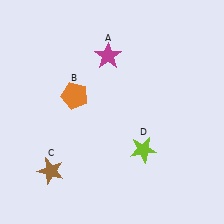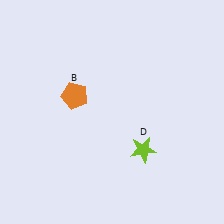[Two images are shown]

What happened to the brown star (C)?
The brown star (C) was removed in Image 2. It was in the bottom-left area of Image 1.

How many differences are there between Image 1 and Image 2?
There are 2 differences between the two images.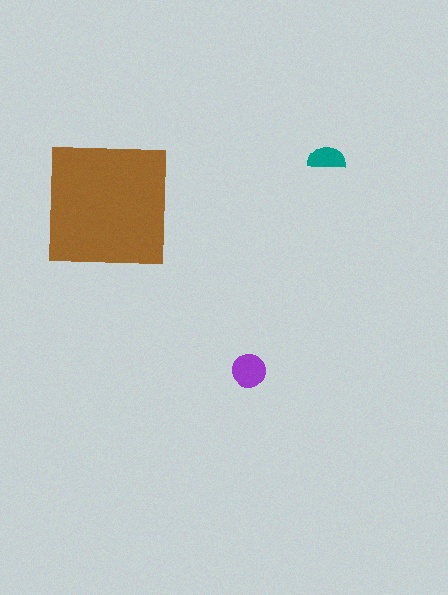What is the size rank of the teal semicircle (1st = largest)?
3rd.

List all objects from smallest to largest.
The teal semicircle, the purple circle, the brown square.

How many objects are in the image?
There are 3 objects in the image.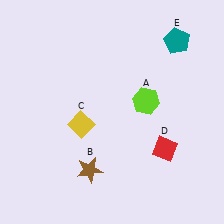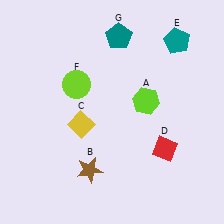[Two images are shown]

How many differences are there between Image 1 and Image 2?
There are 2 differences between the two images.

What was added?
A lime circle (F), a teal pentagon (G) were added in Image 2.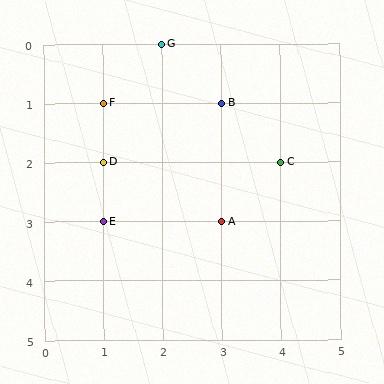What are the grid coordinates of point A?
Point A is at grid coordinates (3, 3).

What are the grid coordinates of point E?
Point E is at grid coordinates (1, 3).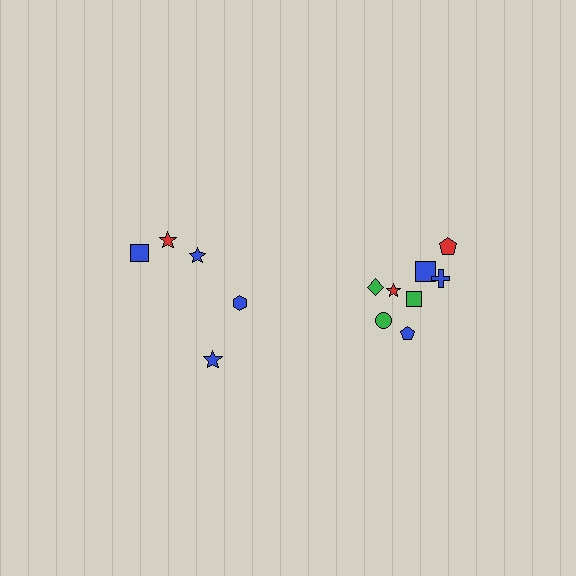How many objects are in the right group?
There are 8 objects.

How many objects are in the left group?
There are 5 objects.